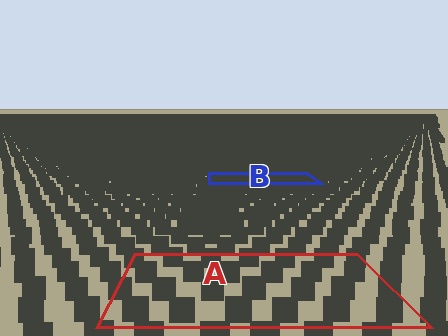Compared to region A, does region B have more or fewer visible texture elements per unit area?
Region B has more texture elements per unit area — they are packed more densely because it is farther away.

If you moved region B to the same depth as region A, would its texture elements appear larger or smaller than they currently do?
They would appear larger. At a closer depth, the same texture elements are projected at a bigger on-screen size.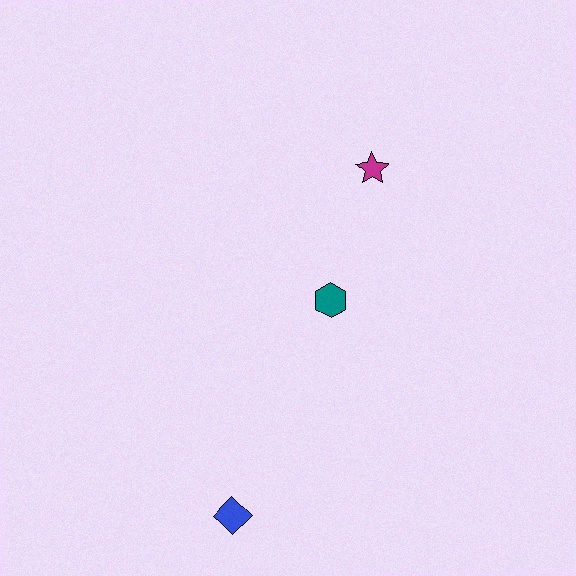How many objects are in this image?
There are 3 objects.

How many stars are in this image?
There is 1 star.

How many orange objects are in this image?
There are no orange objects.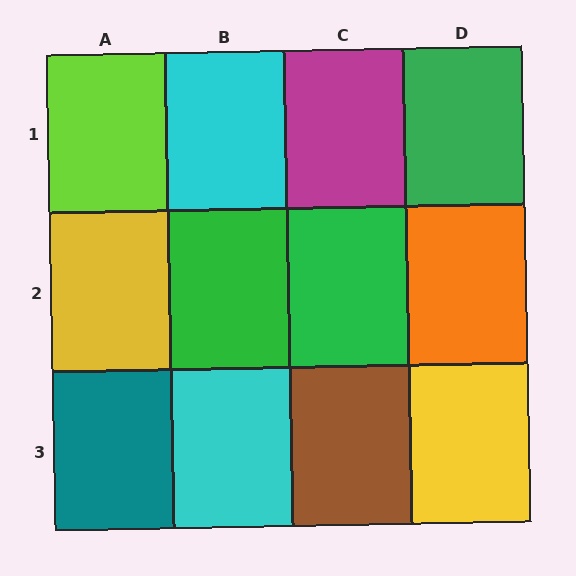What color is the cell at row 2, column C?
Green.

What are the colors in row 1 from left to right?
Lime, cyan, magenta, green.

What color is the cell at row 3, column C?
Brown.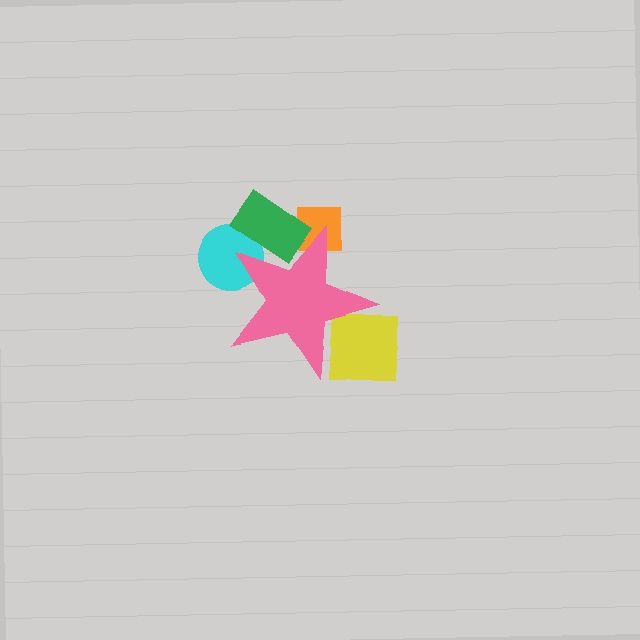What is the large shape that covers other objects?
A pink star.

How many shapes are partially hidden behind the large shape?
4 shapes are partially hidden.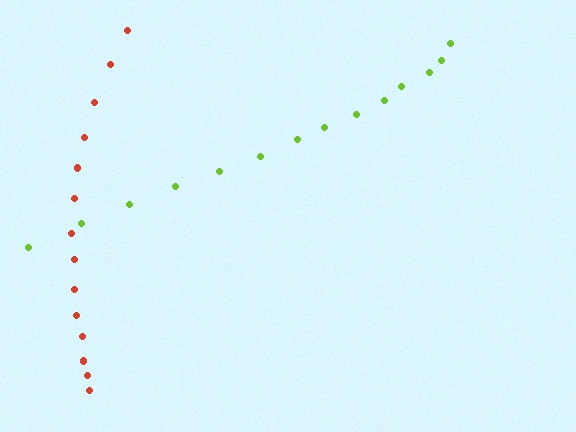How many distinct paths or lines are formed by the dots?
There are 2 distinct paths.